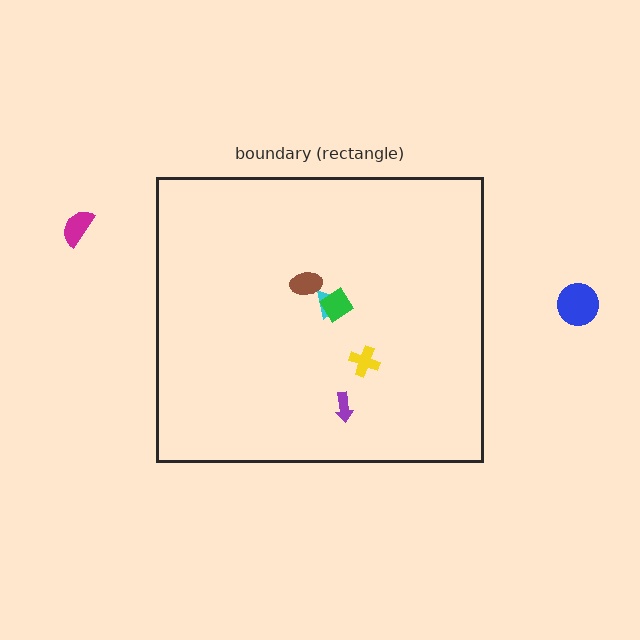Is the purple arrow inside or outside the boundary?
Inside.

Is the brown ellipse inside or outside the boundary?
Inside.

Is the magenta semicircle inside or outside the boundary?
Outside.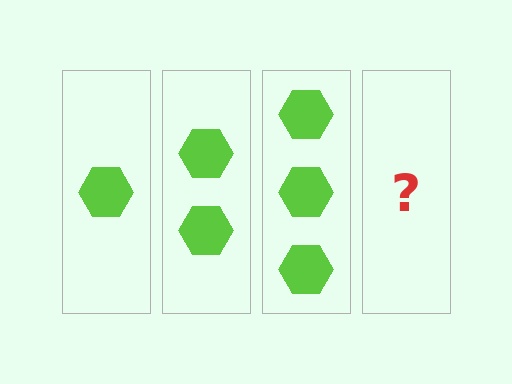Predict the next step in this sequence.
The next step is 4 hexagons.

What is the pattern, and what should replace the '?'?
The pattern is that each step adds one more hexagon. The '?' should be 4 hexagons.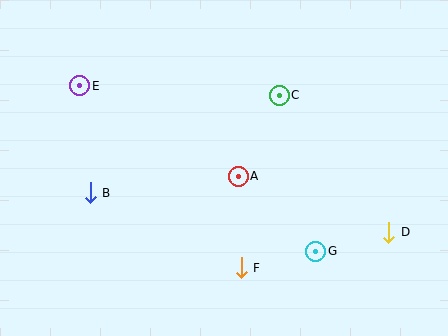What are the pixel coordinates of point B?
Point B is at (90, 193).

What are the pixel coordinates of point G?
Point G is at (316, 251).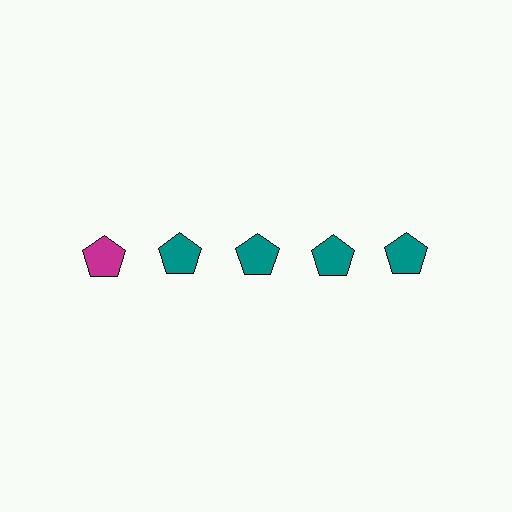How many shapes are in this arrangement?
There are 5 shapes arranged in a grid pattern.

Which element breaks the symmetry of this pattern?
The magenta pentagon in the top row, leftmost column breaks the symmetry. All other shapes are teal pentagons.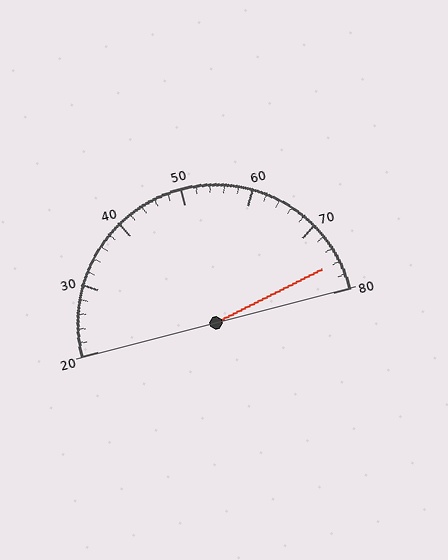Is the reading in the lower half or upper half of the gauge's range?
The reading is in the upper half of the range (20 to 80).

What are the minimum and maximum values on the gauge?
The gauge ranges from 20 to 80.